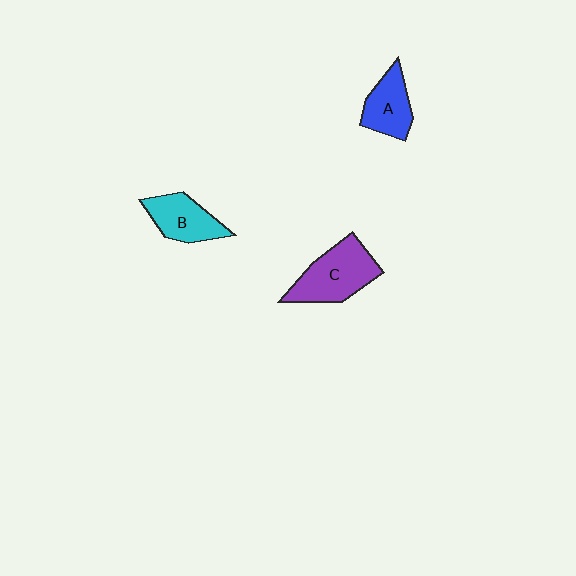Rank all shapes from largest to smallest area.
From largest to smallest: C (purple), B (cyan), A (blue).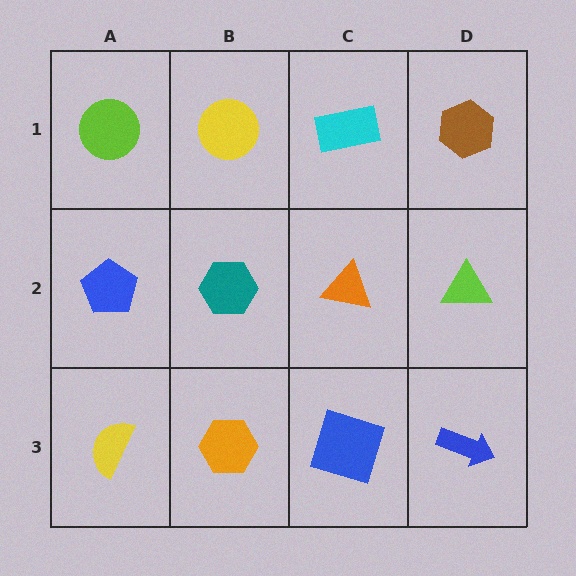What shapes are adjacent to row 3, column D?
A lime triangle (row 2, column D), a blue square (row 3, column C).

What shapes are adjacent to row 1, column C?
An orange triangle (row 2, column C), a yellow circle (row 1, column B), a brown hexagon (row 1, column D).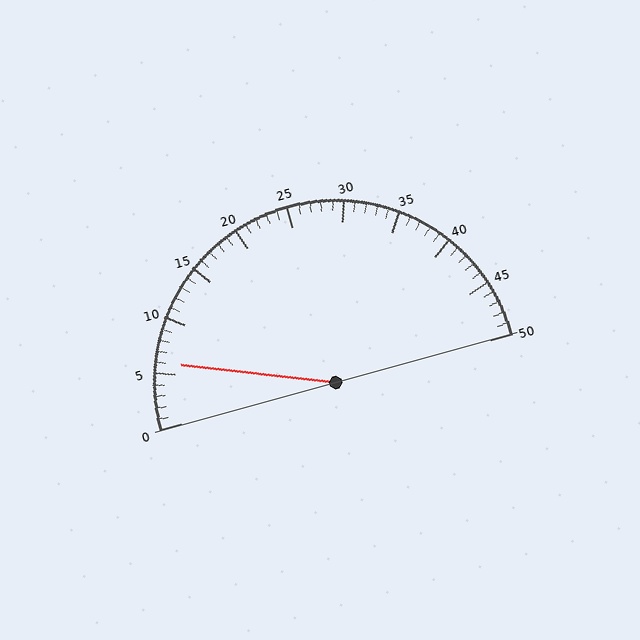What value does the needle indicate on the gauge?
The needle indicates approximately 6.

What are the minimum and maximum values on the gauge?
The gauge ranges from 0 to 50.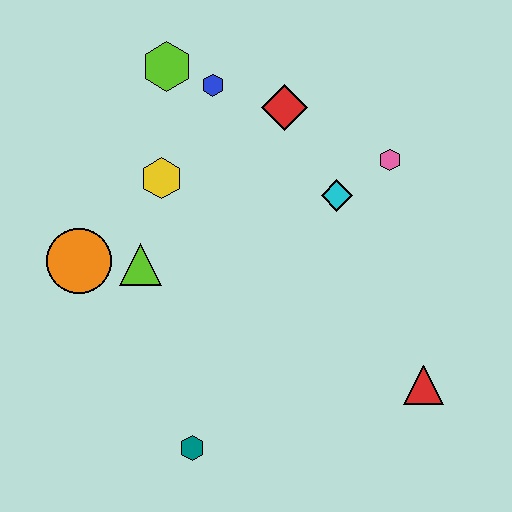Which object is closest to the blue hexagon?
The lime hexagon is closest to the blue hexagon.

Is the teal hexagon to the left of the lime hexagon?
No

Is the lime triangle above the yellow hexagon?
No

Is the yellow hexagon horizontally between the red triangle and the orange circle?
Yes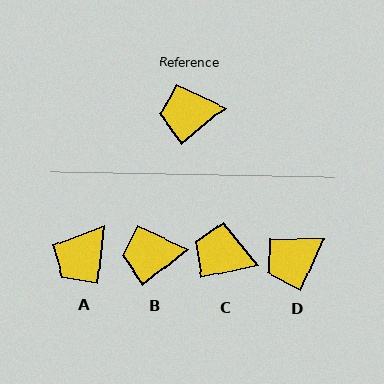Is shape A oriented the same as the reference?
No, it is off by about 45 degrees.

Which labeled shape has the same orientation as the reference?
B.